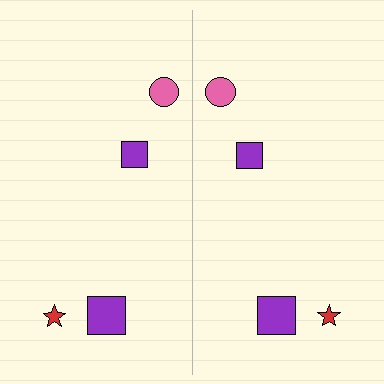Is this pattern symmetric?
Yes, this pattern has bilateral (reflection) symmetry.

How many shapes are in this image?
There are 8 shapes in this image.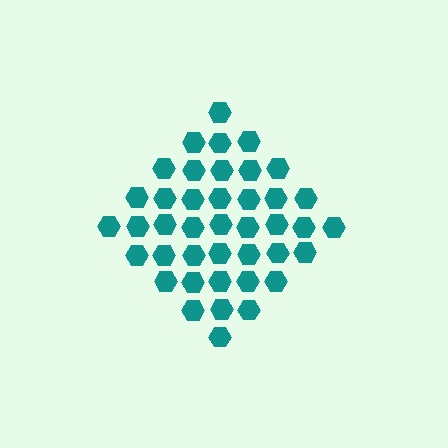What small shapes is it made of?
It is made of small hexagons.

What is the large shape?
The large shape is a diamond.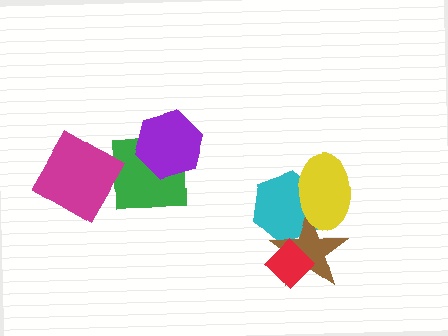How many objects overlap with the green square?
2 objects overlap with the green square.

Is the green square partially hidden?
Yes, it is partially covered by another shape.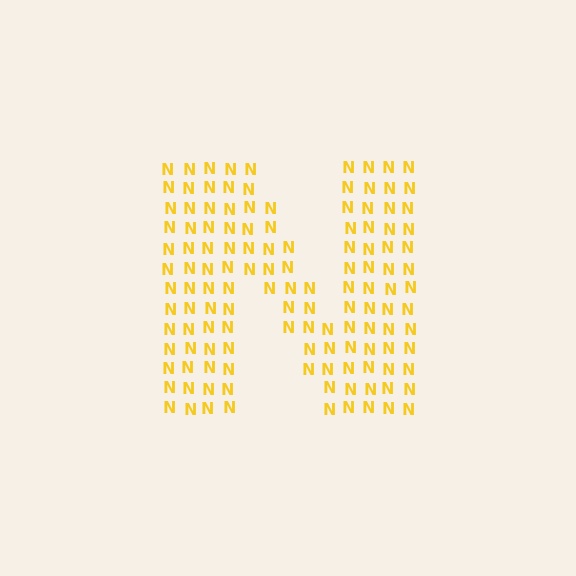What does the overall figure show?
The overall figure shows the letter N.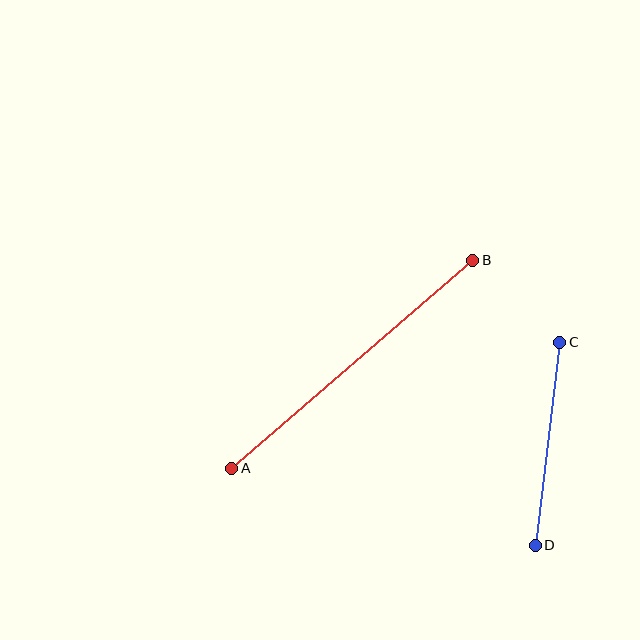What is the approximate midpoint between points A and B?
The midpoint is at approximately (352, 364) pixels.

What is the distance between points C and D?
The distance is approximately 205 pixels.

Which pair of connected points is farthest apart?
Points A and B are farthest apart.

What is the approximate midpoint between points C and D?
The midpoint is at approximately (548, 444) pixels.